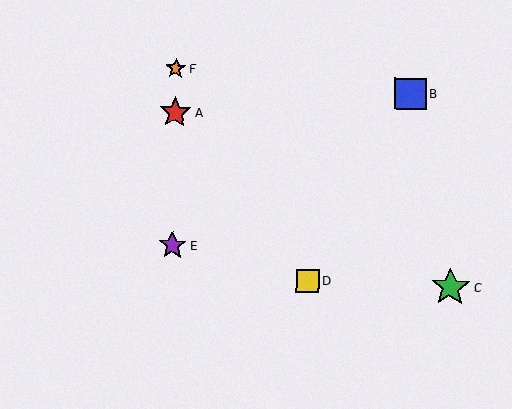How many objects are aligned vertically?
3 objects (A, E, F) are aligned vertically.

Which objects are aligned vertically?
Objects A, E, F are aligned vertically.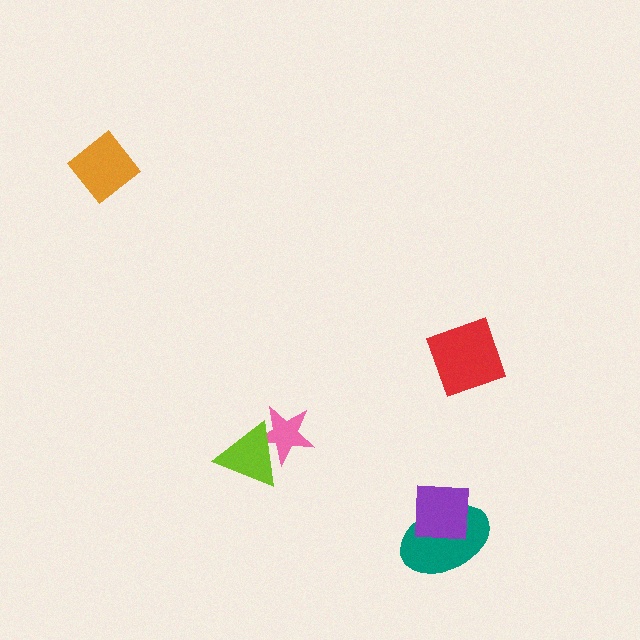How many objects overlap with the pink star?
1 object overlaps with the pink star.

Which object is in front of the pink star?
The lime triangle is in front of the pink star.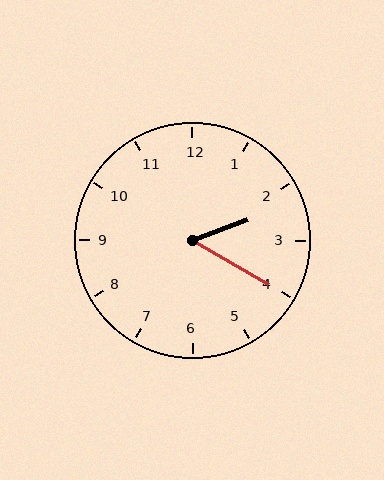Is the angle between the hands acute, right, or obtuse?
It is acute.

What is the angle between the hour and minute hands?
Approximately 50 degrees.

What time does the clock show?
2:20.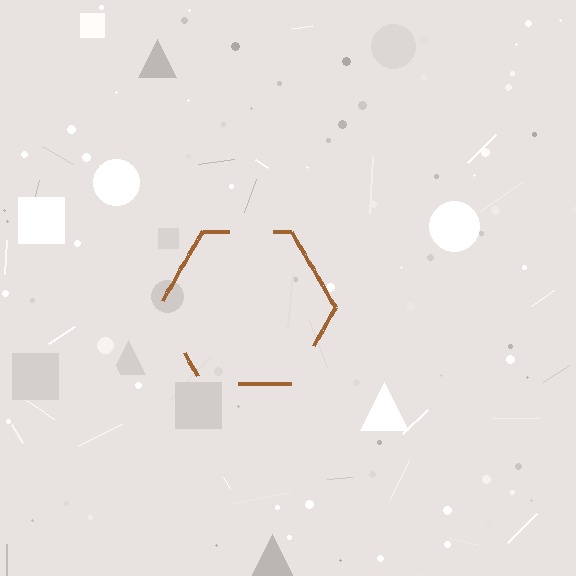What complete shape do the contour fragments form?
The contour fragments form a hexagon.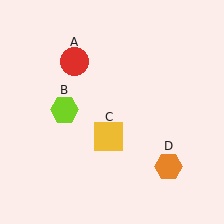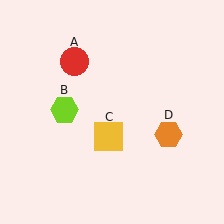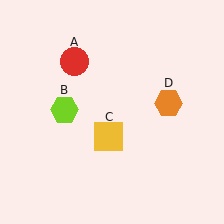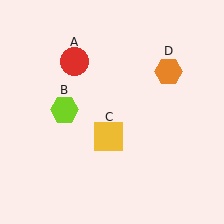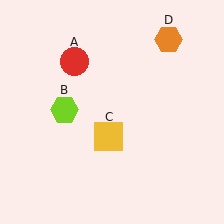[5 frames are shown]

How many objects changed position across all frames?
1 object changed position: orange hexagon (object D).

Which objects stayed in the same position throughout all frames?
Red circle (object A) and lime hexagon (object B) and yellow square (object C) remained stationary.